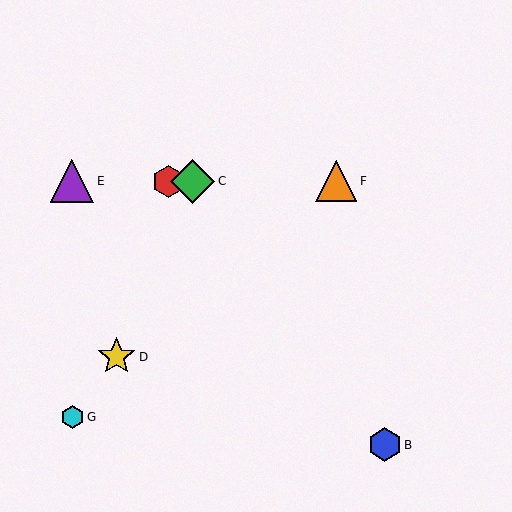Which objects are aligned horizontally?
Objects A, C, E, F are aligned horizontally.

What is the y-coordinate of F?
Object F is at y≈181.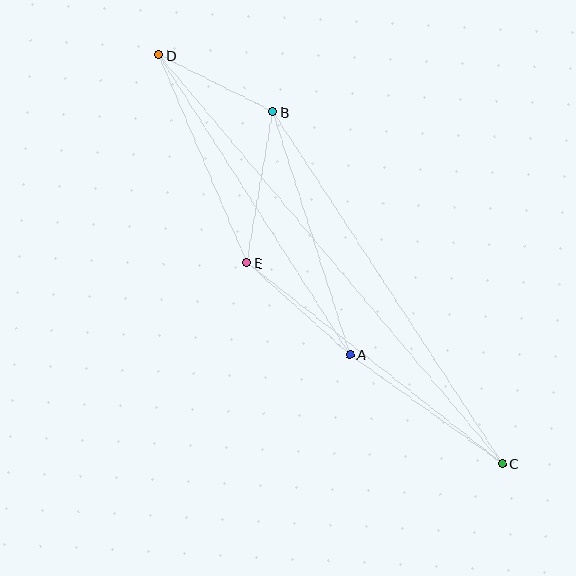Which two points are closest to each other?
Points B and D are closest to each other.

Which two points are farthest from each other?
Points C and D are farthest from each other.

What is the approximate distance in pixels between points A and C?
The distance between A and C is approximately 188 pixels.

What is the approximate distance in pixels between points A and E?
The distance between A and E is approximately 138 pixels.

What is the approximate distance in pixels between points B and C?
The distance between B and C is approximately 420 pixels.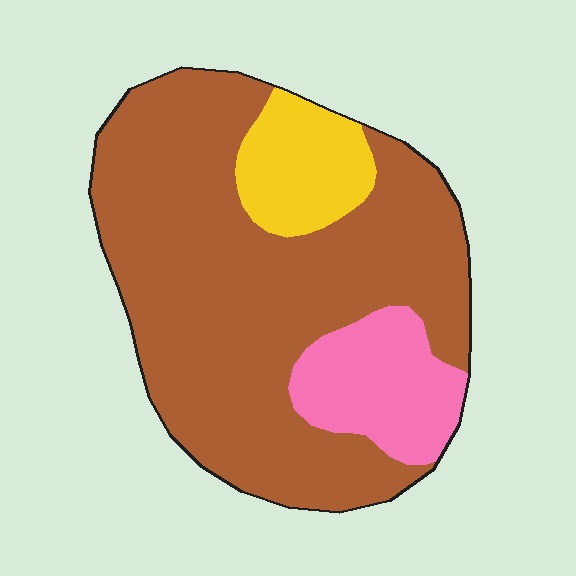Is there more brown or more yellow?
Brown.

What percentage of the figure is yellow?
Yellow covers 12% of the figure.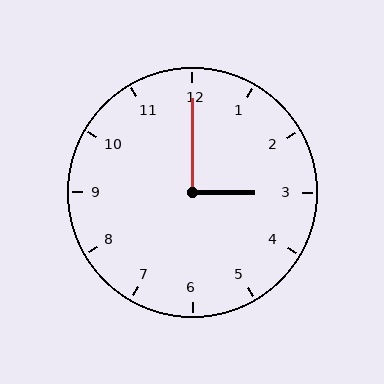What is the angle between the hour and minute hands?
Approximately 90 degrees.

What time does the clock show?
3:00.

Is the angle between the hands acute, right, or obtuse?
It is right.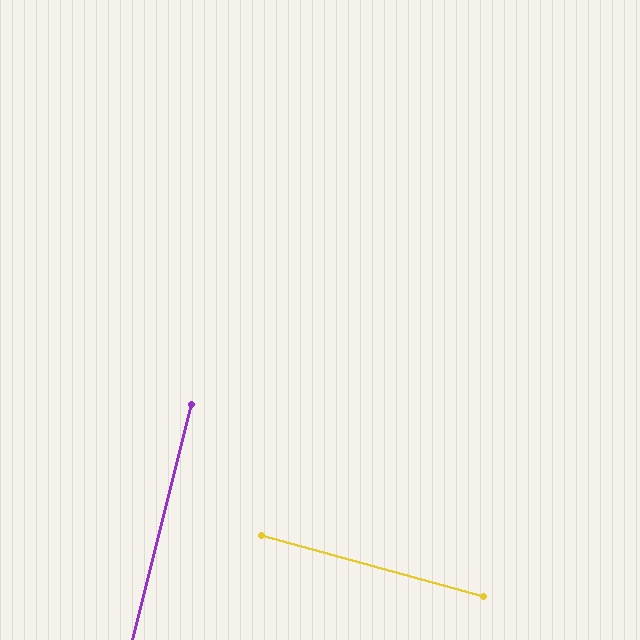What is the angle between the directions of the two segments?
Approximately 89 degrees.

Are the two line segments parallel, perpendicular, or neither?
Perpendicular — they meet at approximately 89°.